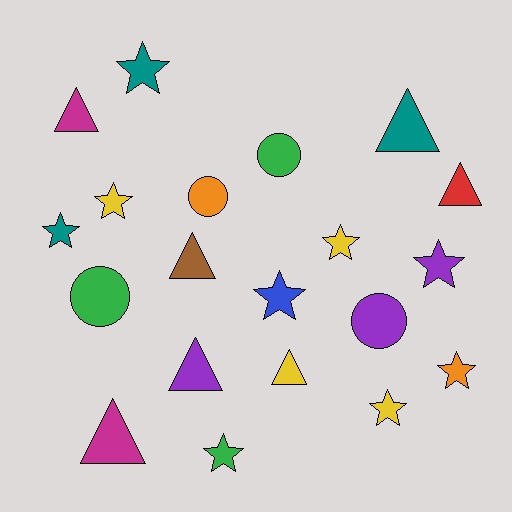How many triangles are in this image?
There are 7 triangles.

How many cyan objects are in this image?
There are no cyan objects.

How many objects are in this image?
There are 20 objects.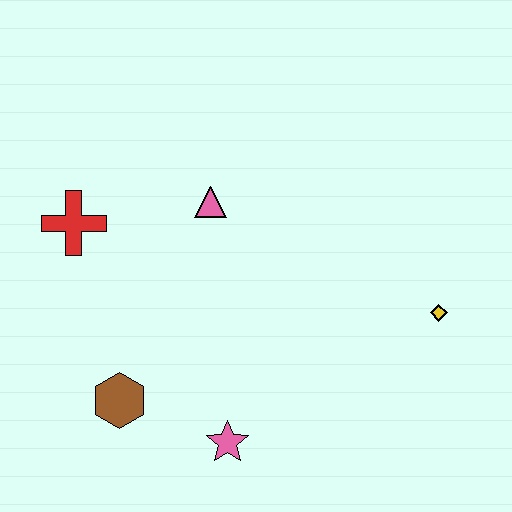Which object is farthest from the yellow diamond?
The red cross is farthest from the yellow diamond.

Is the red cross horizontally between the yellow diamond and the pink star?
No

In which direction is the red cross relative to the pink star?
The red cross is above the pink star.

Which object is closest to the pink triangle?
The red cross is closest to the pink triangle.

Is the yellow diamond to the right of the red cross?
Yes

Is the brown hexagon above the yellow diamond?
No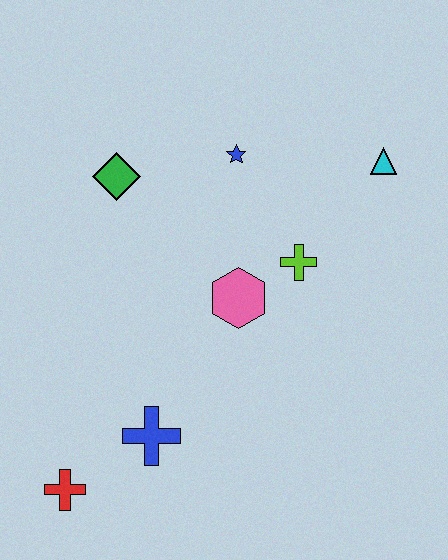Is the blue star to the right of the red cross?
Yes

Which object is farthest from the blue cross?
The cyan triangle is farthest from the blue cross.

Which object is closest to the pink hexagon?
The lime cross is closest to the pink hexagon.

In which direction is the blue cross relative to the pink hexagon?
The blue cross is below the pink hexagon.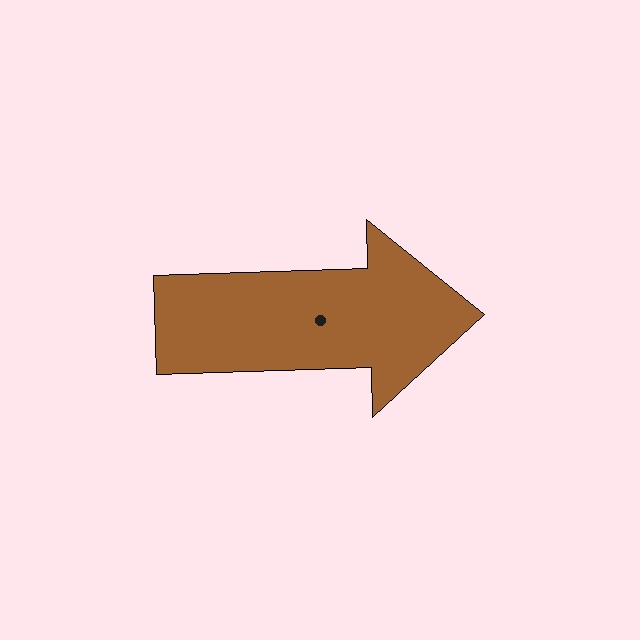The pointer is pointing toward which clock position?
Roughly 3 o'clock.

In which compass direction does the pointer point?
East.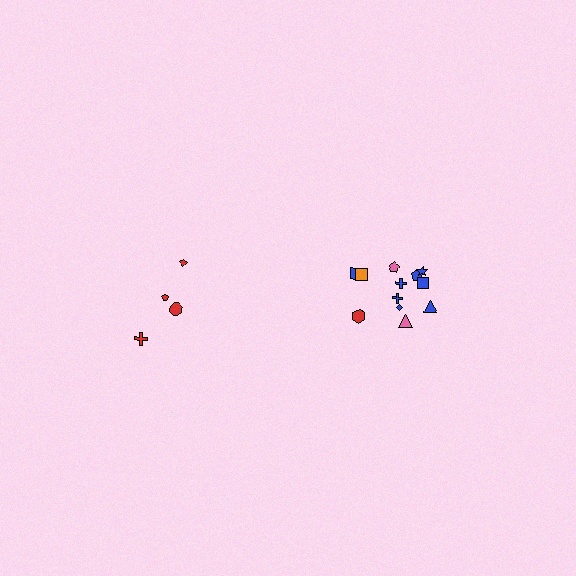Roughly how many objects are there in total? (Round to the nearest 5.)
Roughly 15 objects in total.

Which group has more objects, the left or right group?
The right group.